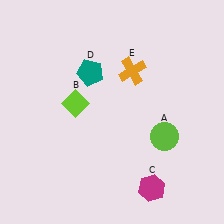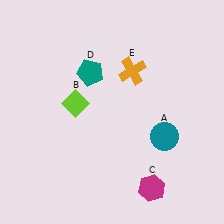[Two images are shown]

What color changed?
The circle (A) changed from lime in Image 1 to teal in Image 2.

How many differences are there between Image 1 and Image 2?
There is 1 difference between the two images.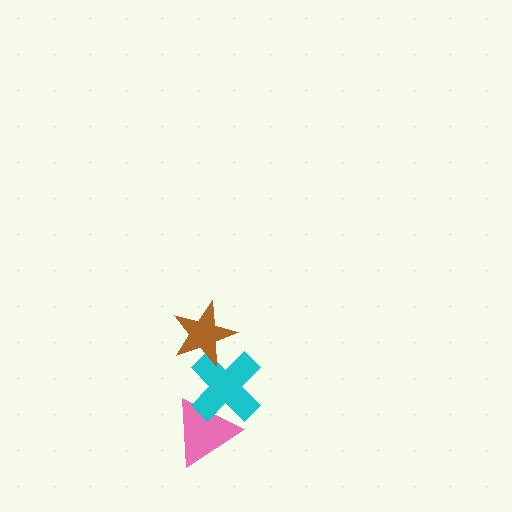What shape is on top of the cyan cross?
The brown star is on top of the cyan cross.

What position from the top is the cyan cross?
The cyan cross is 2nd from the top.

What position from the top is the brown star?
The brown star is 1st from the top.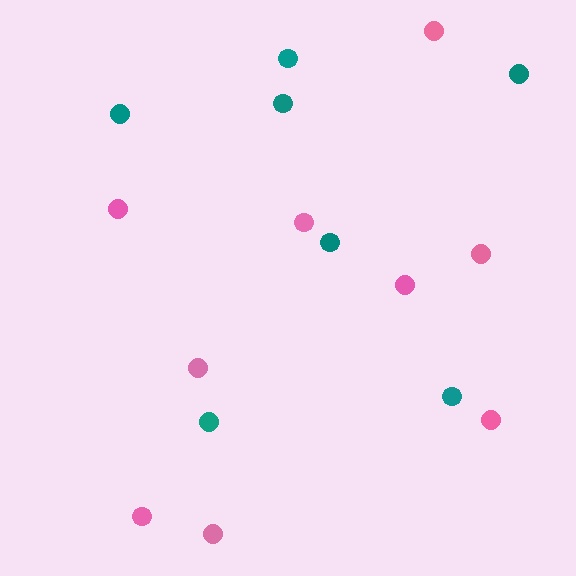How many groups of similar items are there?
There are 2 groups: one group of teal circles (7) and one group of pink circles (9).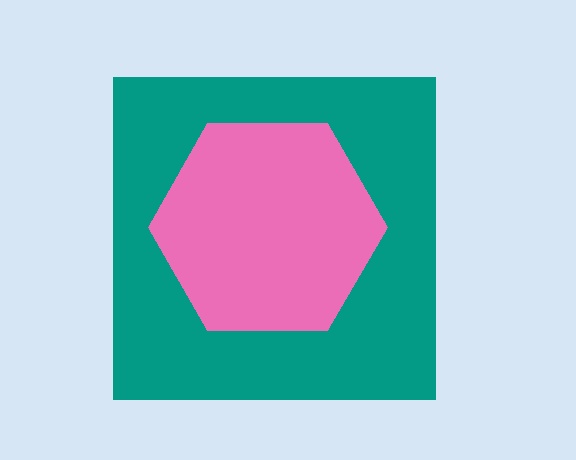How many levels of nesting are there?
2.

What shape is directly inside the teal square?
The pink hexagon.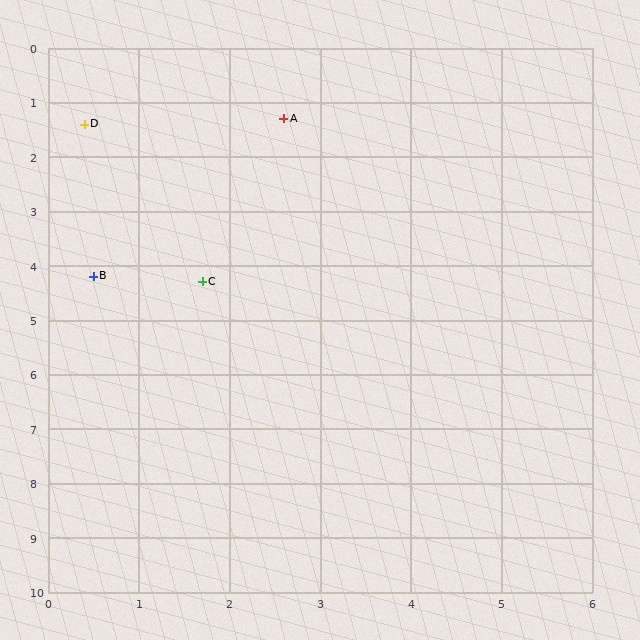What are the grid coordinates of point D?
Point D is at approximately (0.4, 1.4).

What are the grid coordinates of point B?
Point B is at approximately (0.5, 4.2).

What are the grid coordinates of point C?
Point C is at approximately (1.7, 4.3).